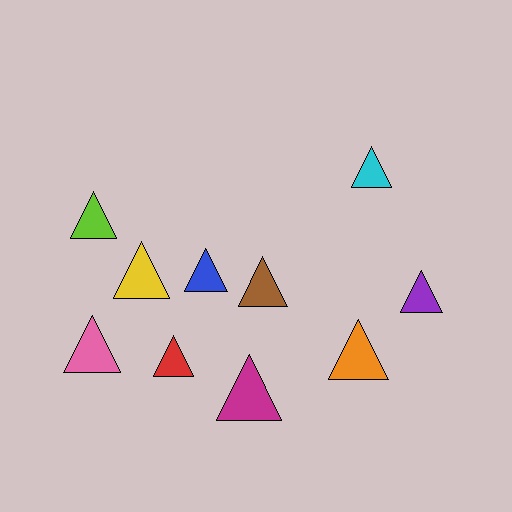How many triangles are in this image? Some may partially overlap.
There are 10 triangles.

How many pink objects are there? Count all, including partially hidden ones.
There is 1 pink object.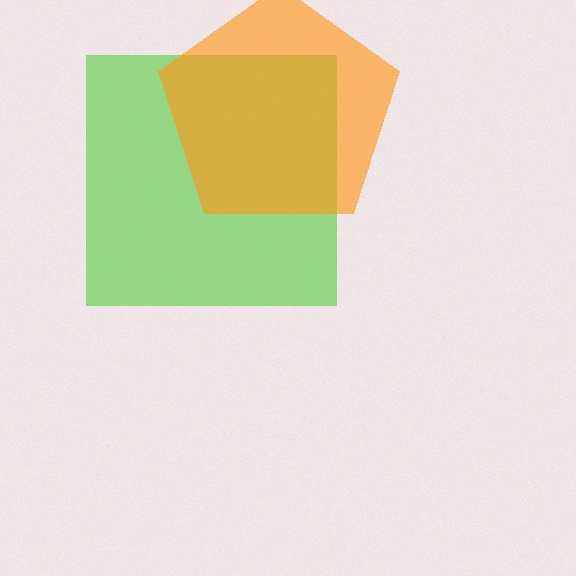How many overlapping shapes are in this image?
There are 2 overlapping shapes in the image.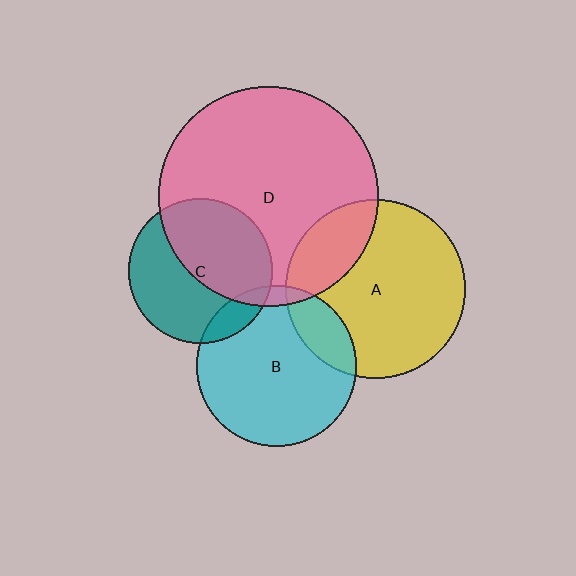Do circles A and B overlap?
Yes.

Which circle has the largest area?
Circle D (pink).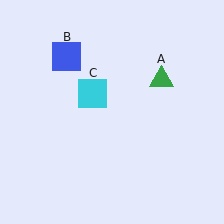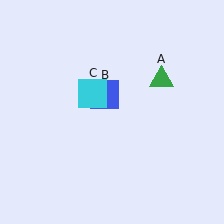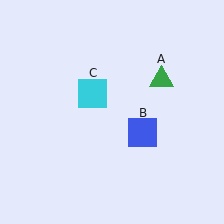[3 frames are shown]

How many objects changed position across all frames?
1 object changed position: blue square (object B).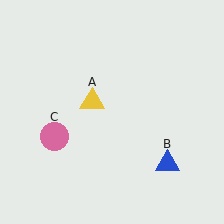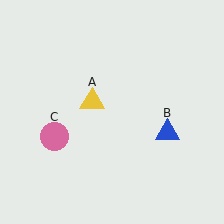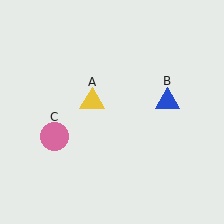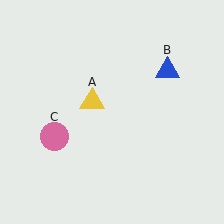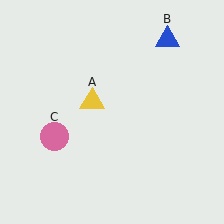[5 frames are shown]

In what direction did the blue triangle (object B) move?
The blue triangle (object B) moved up.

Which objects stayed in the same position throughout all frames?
Yellow triangle (object A) and pink circle (object C) remained stationary.